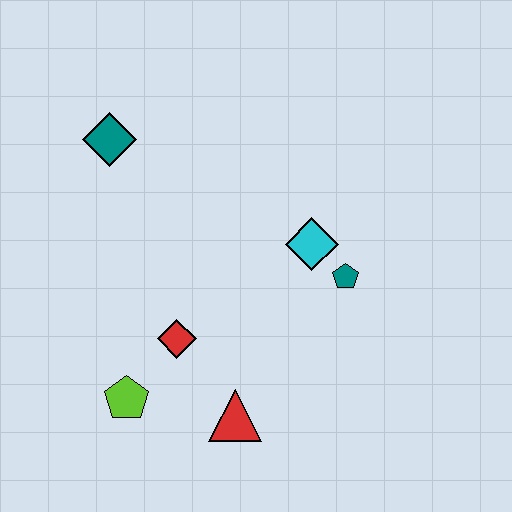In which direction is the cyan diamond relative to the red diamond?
The cyan diamond is to the right of the red diamond.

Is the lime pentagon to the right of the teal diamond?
Yes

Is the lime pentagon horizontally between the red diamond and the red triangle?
No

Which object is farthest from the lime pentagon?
The teal diamond is farthest from the lime pentagon.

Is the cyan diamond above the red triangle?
Yes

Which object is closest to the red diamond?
The lime pentagon is closest to the red diamond.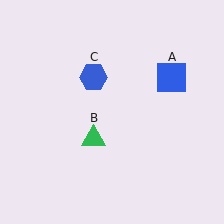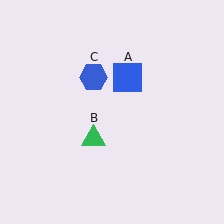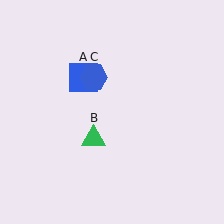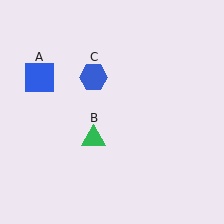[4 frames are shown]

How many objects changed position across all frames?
1 object changed position: blue square (object A).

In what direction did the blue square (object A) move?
The blue square (object A) moved left.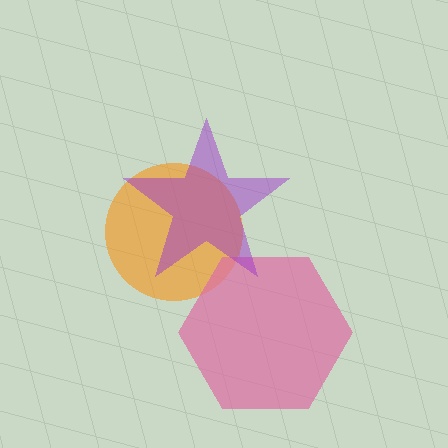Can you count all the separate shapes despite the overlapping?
Yes, there are 3 separate shapes.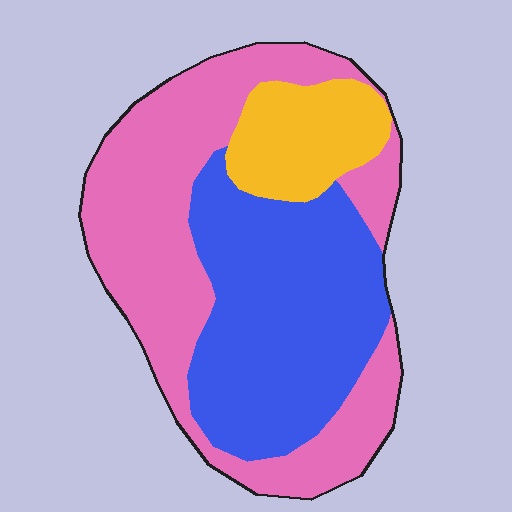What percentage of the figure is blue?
Blue takes up between a quarter and a half of the figure.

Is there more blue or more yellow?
Blue.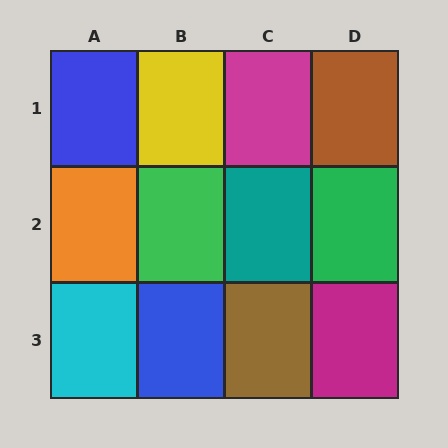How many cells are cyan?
1 cell is cyan.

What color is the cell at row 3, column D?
Magenta.